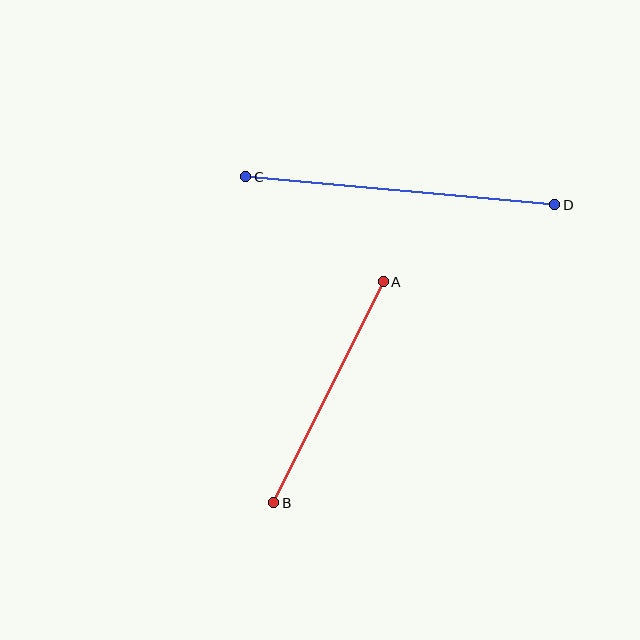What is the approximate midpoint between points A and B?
The midpoint is at approximately (328, 392) pixels.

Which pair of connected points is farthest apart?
Points C and D are farthest apart.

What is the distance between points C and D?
The distance is approximately 311 pixels.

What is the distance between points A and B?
The distance is approximately 247 pixels.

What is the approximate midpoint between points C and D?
The midpoint is at approximately (400, 191) pixels.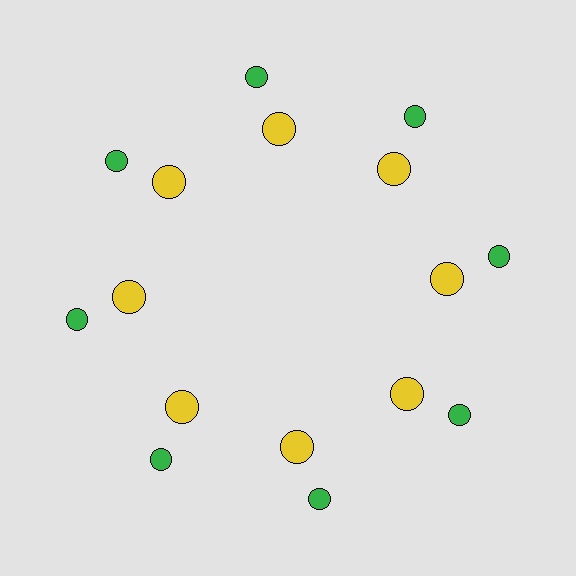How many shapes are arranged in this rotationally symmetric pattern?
There are 16 shapes, arranged in 8 groups of 2.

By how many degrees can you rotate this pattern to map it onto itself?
The pattern maps onto itself every 45 degrees of rotation.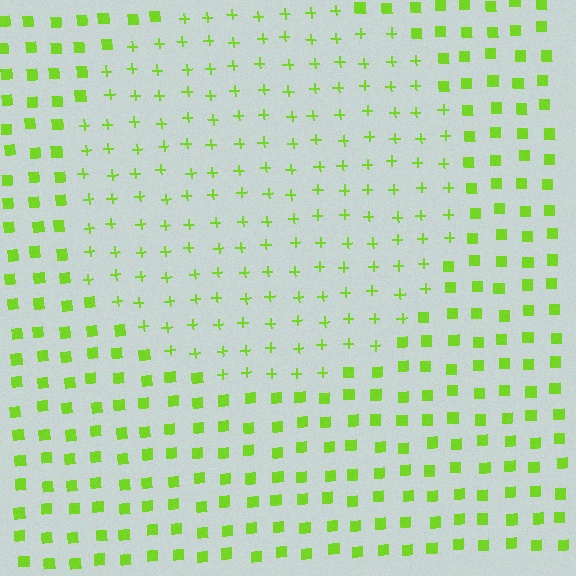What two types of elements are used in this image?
The image uses plus signs inside the circle region and squares outside it.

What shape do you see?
I see a circle.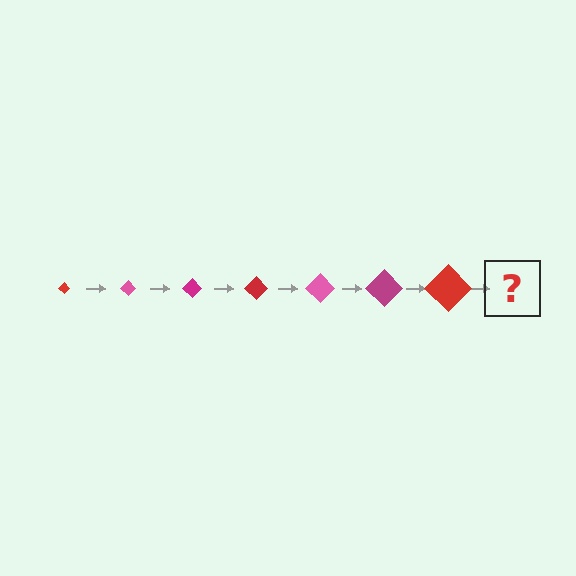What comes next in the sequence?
The next element should be a pink diamond, larger than the previous one.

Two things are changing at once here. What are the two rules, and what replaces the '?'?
The two rules are that the diamond grows larger each step and the color cycles through red, pink, and magenta. The '?' should be a pink diamond, larger than the previous one.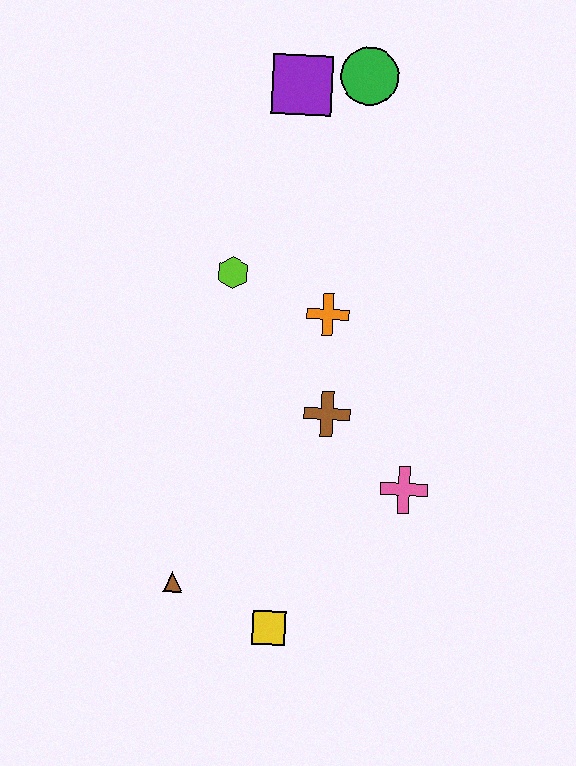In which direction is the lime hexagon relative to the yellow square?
The lime hexagon is above the yellow square.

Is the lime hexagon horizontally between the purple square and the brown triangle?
Yes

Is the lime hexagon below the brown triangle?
No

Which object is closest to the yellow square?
The brown triangle is closest to the yellow square.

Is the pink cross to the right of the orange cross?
Yes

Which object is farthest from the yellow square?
The green circle is farthest from the yellow square.